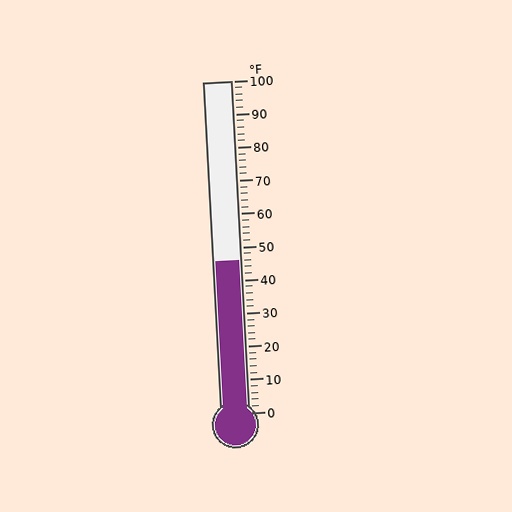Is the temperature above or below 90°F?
The temperature is below 90°F.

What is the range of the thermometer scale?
The thermometer scale ranges from 0°F to 100°F.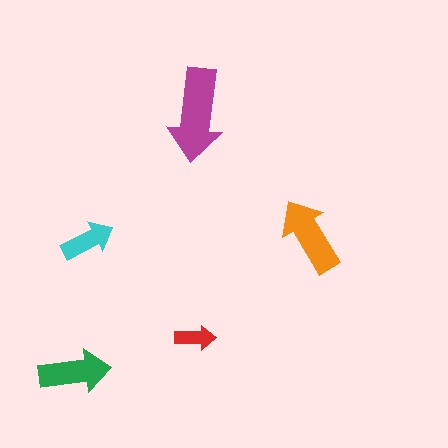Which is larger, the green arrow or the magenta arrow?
The magenta one.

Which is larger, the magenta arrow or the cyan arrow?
The magenta one.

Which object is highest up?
The magenta arrow is topmost.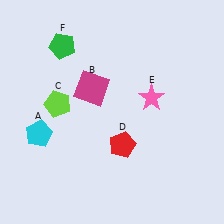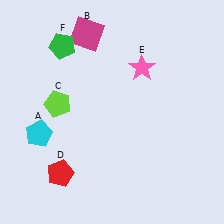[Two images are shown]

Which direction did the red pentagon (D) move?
The red pentagon (D) moved left.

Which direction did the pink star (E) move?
The pink star (E) moved up.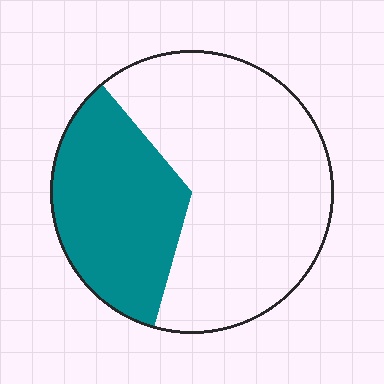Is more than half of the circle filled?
No.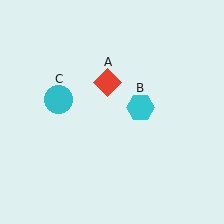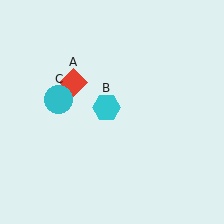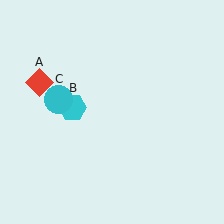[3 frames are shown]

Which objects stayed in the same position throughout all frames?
Cyan circle (object C) remained stationary.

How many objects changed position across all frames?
2 objects changed position: red diamond (object A), cyan hexagon (object B).